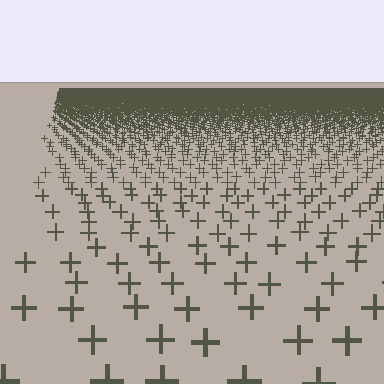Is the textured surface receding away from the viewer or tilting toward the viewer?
The surface is receding away from the viewer. Texture elements get smaller and denser toward the top.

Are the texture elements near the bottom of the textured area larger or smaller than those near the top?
Larger. Near the bottom, elements are closer to the viewer and appear at a bigger on-screen size.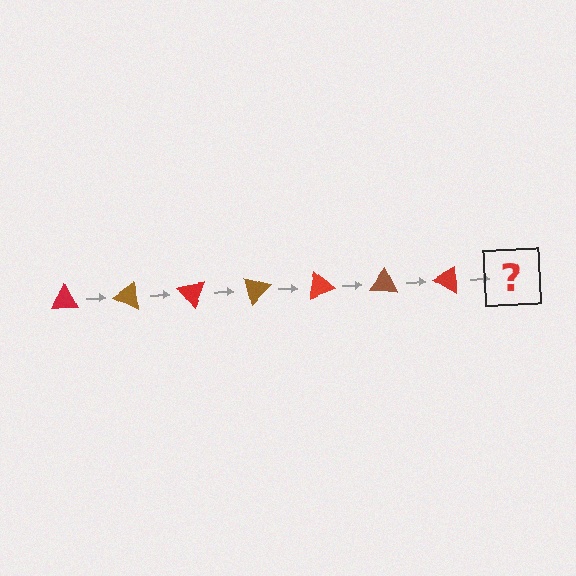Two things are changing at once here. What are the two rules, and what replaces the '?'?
The two rules are that it rotates 25 degrees each step and the color cycles through red and brown. The '?' should be a brown triangle, rotated 175 degrees from the start.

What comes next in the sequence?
The next element should be a brown triangle, rotated 175 degrees from the start.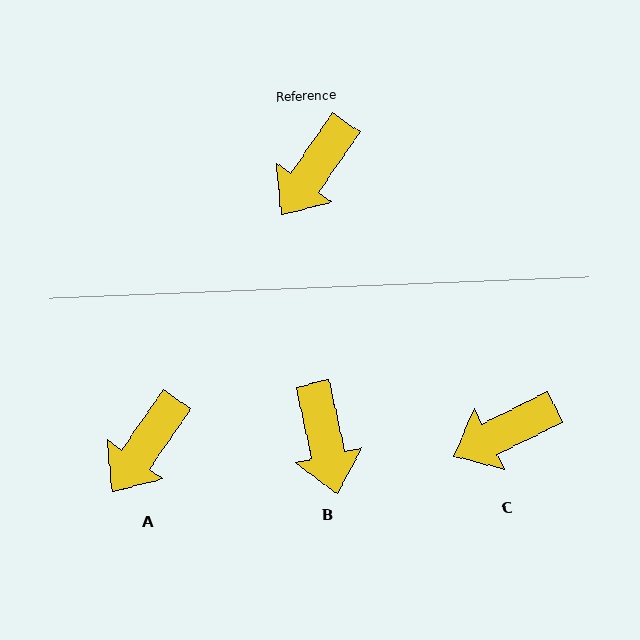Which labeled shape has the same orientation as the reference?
A.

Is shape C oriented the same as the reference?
No, it is off by about 29 degrees.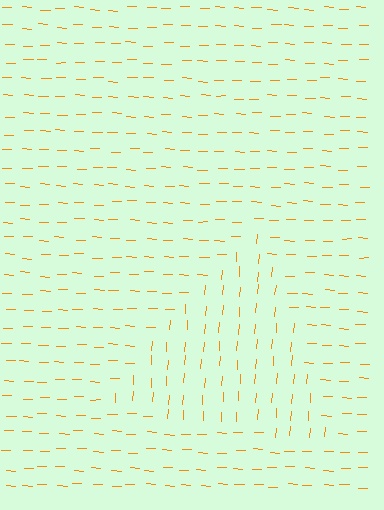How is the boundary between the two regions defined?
The boundary is defined purely by a change in line orientation (approximately 88 degrees difference). All lines are the same color and thickness.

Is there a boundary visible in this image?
Yes, there is a texture boundary formed by a change in line orientation.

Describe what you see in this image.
The image is filled with small orange line segments. A triangle region in the image has lines oriented differently from the surrounding lines, creating a visible texture boundary.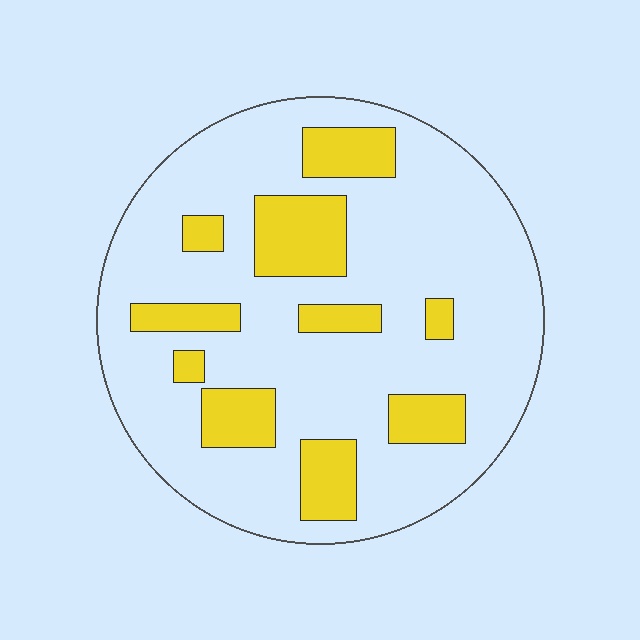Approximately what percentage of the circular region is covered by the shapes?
Approximately 20%.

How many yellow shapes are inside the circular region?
10.